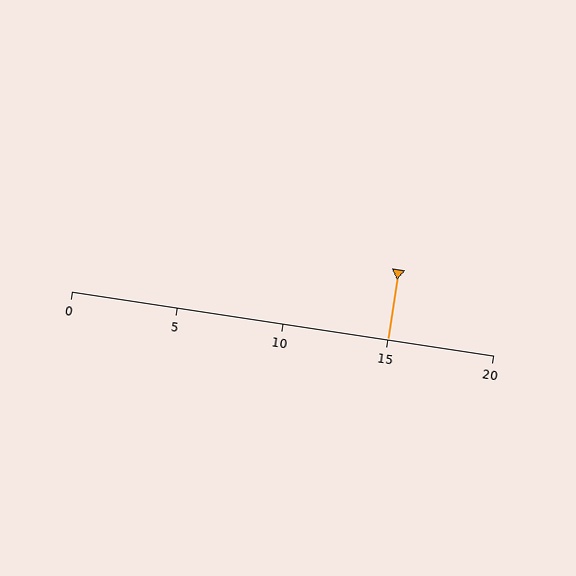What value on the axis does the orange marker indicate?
The marker indicates approximately 15.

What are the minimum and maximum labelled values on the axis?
The axis runs from 0 to 20.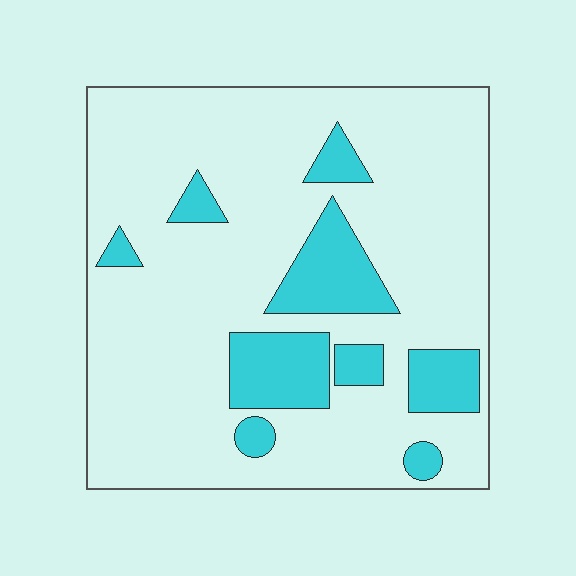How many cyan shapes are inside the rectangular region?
9.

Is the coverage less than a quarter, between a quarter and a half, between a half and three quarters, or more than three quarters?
Less than a quarter.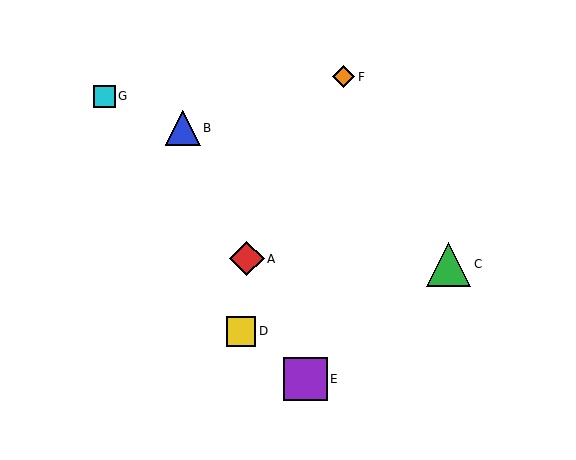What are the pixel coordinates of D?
Object D is at (241, 331).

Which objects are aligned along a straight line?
Objects A, B, E are aligned along a straight line.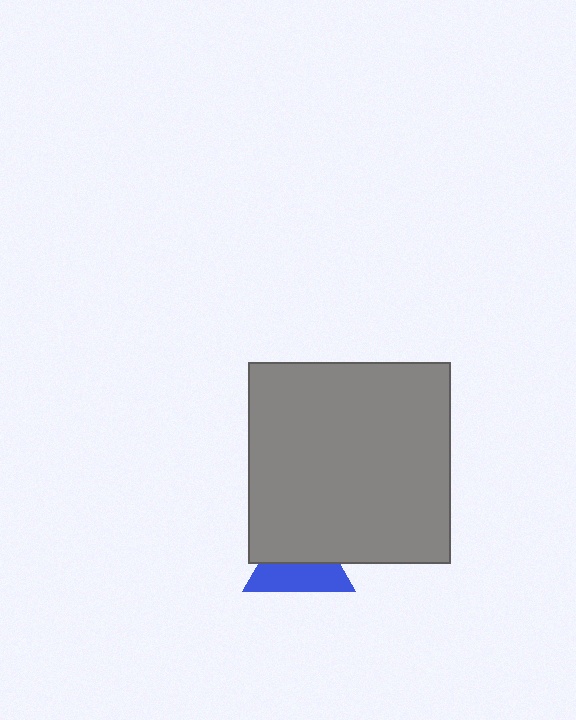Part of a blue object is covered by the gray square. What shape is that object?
It is a triangle.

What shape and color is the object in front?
The object in front is a gray square.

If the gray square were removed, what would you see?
You would see the complete blue triangle.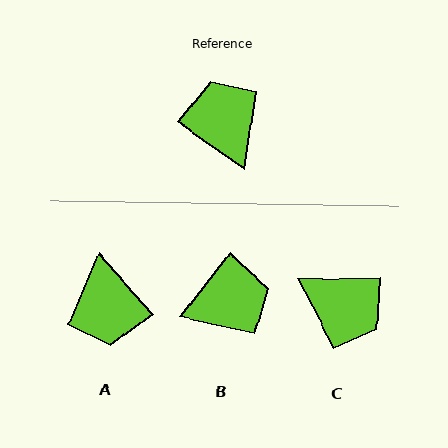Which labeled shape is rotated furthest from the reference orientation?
A, about 166 degrees away.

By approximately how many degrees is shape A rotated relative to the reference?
Approximately 166 degrees counter-clockwise.